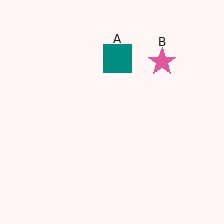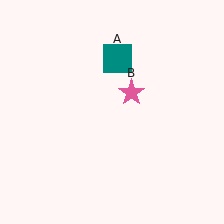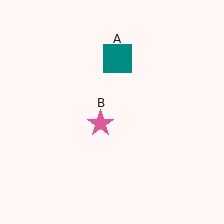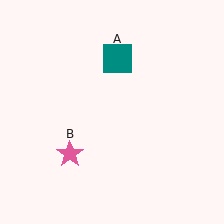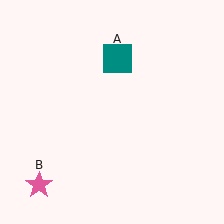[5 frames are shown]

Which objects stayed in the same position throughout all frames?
Teal square (object A) remained stationary.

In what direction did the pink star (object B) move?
The pink star (object B) moved down and to the left.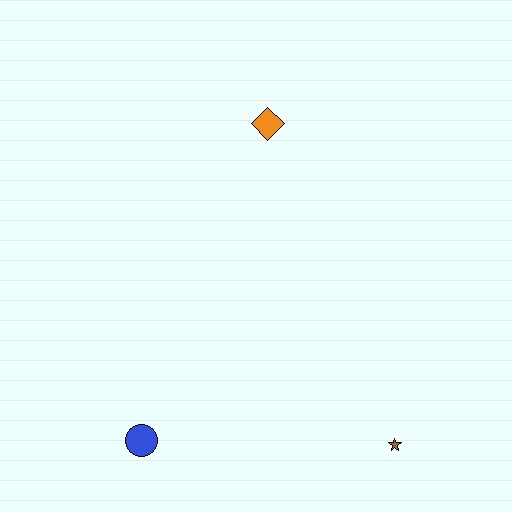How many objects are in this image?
There are 3 objects.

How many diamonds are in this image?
There is 1 diamond.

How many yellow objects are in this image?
There are no yellow objects.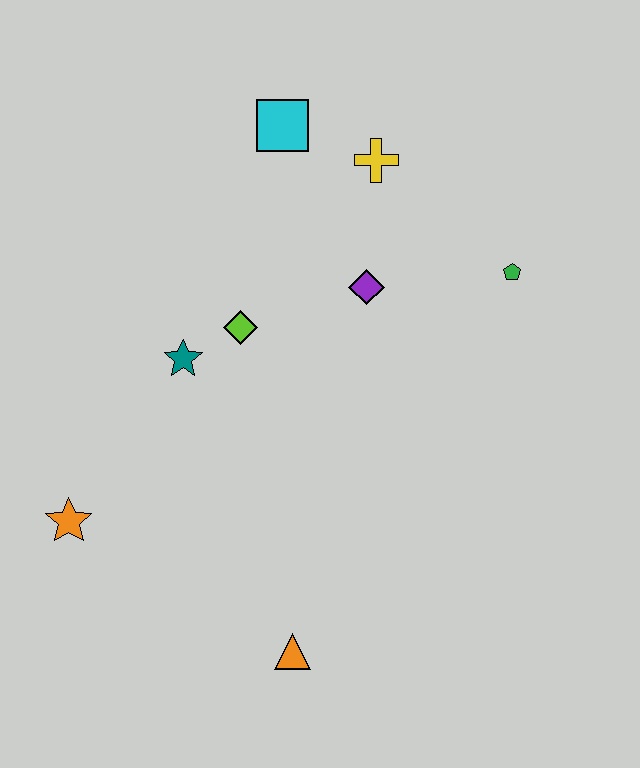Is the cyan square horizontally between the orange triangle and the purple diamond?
No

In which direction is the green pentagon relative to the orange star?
The green pentagon is to the right of the orange star.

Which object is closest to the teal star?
The lime diamond is closest to the teal star.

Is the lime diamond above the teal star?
Yes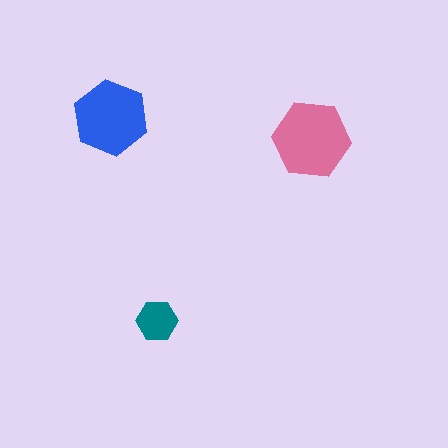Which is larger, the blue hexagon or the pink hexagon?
The pink one.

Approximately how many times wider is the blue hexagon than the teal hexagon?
About 2 times wider.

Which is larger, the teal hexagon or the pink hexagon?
The pink one.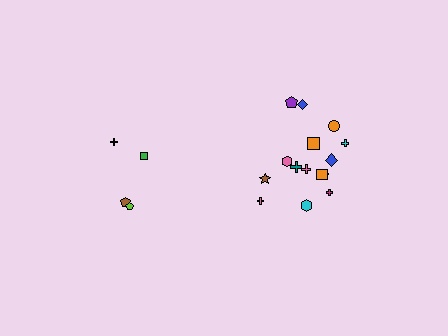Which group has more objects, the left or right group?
The right group.